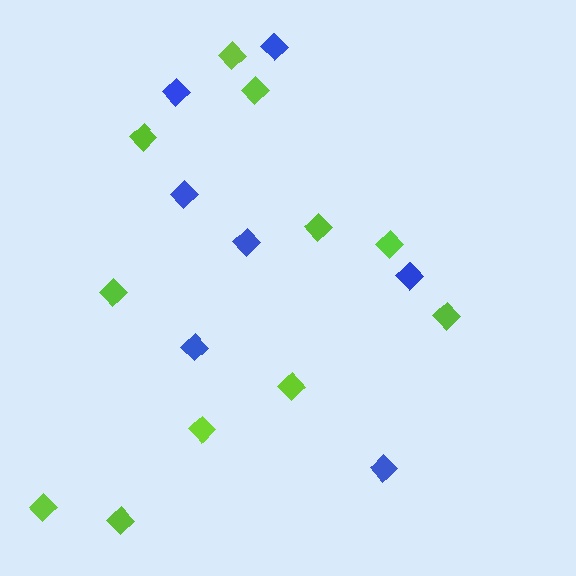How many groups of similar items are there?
There are 2 groups: one group of blue diamonds (7) and one group of lime diamonds (11).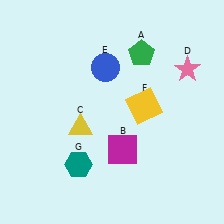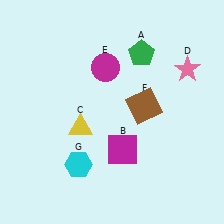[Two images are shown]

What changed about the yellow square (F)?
In Image 1, F is yellow. In Image 2, it changed to brown.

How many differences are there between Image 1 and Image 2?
There are 3 differences between the two images.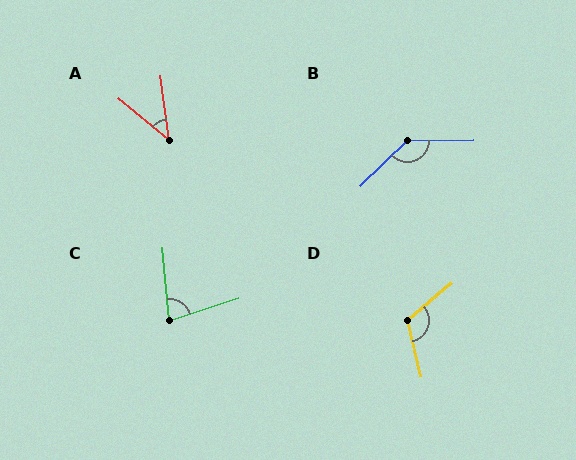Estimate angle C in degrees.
Approximately 77 degrees.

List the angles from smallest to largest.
A (42°), C (77°), D (116°), B (137°).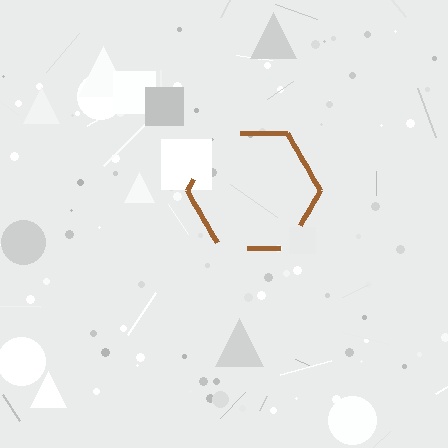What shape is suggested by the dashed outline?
The dashed outline suggests a hexagon.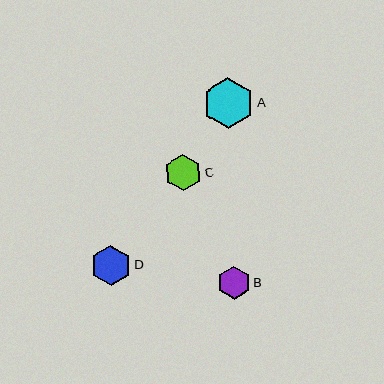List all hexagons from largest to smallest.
From largest to smallest: A, D, C, B.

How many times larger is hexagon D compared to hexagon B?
Hexagon D is approximately 1.2 times the size of hexagon B.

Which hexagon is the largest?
Hexagon A is the largest with a size of approximately 51 pixels.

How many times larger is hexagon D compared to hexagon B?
Hexagon D is approximately 1.2 times the size of hexagon B.